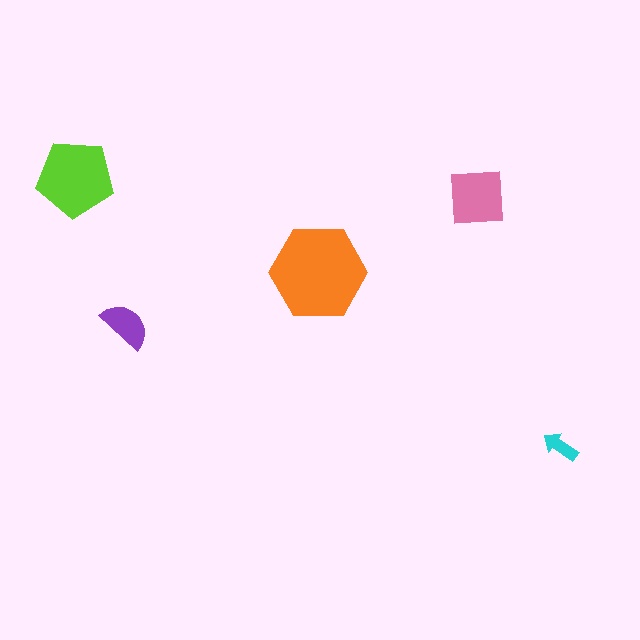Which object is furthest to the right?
The cyan arrow is rightmost.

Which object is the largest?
The orange hexagon.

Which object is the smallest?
The cyan arrow.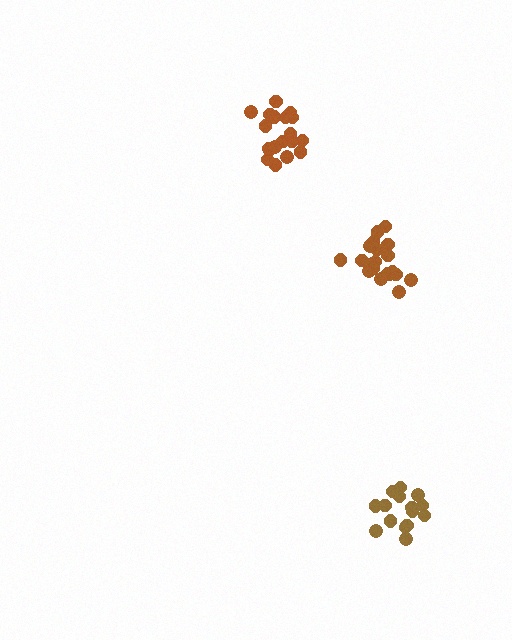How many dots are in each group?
Group 1: 20 dots, Group 2: 15 dots, Group 3: 19 dots (54 total).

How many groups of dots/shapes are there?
There are 3 groups.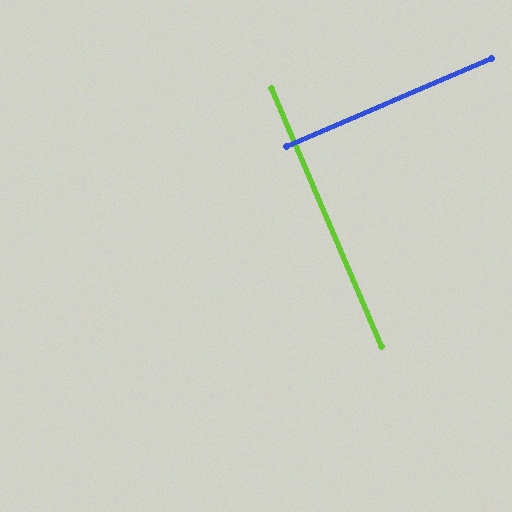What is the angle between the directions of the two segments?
Approximately 90 degrees.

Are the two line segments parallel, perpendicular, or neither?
Perpendicular — they meet at approximately 90°.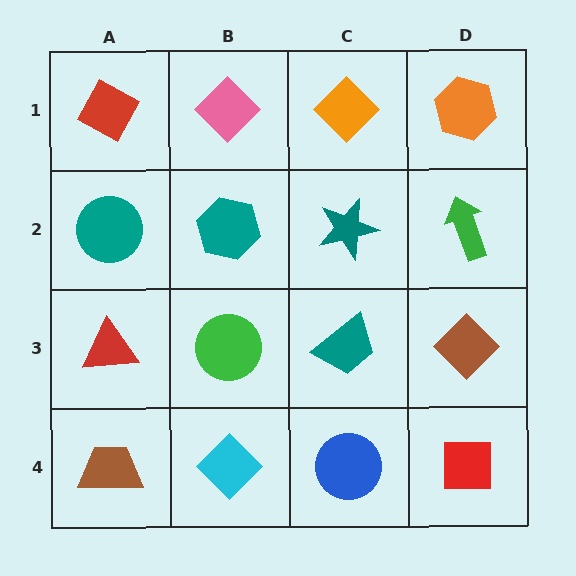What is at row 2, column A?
A teal circle.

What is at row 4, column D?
A red square.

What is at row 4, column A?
A brown trapezoid.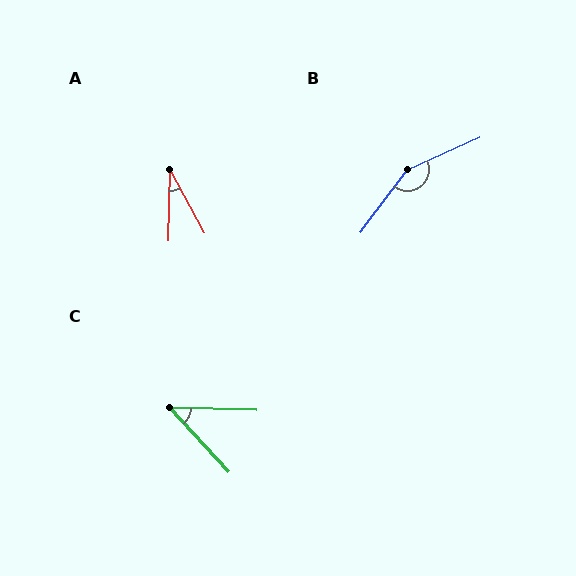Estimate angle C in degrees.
Approximately 46 degrees.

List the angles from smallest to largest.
A (30°), C (46°), B (151°).